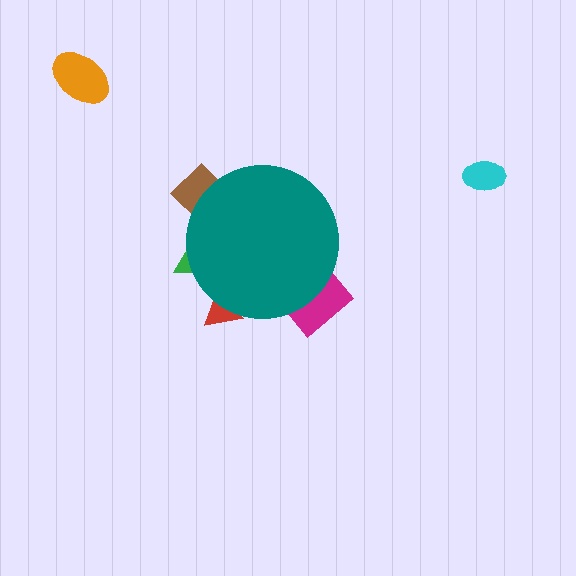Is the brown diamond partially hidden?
Yes, the brown diamond is partially hidden behind the teal circle.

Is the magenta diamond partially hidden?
Yes, the magenta diamond is partially hidden behind the teal circle.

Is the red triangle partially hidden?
Yes, the red triangle is partially hidden behind the teal circle.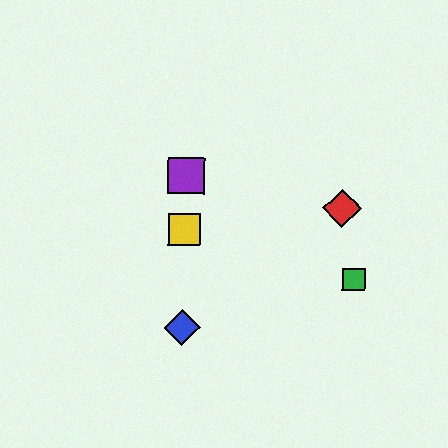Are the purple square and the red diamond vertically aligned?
No, the purple square is at x≈186 and the red diamond is at x≈342.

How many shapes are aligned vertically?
3 shapes (the blue diamond, the yellow square, the purple square) are aligned vertically.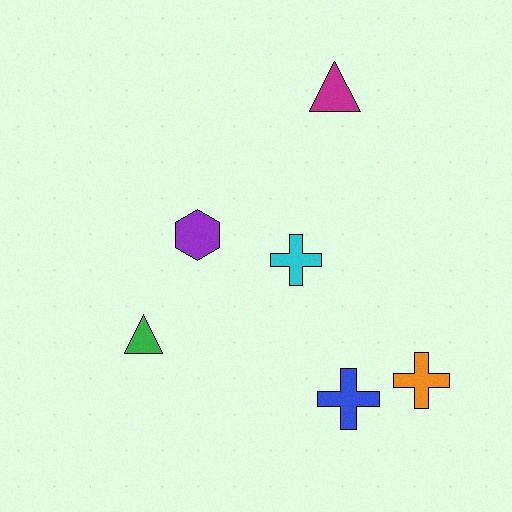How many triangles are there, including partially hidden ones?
There are 2 triangles.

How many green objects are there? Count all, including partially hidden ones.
There is 1 green object.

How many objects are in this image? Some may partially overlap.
There are 6 objects.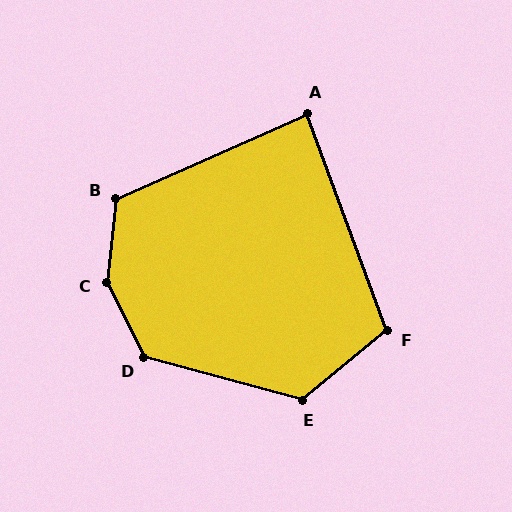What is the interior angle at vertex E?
Approximately 126 degrees (obtuse).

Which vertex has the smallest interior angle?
A, at approximately 86 degrees.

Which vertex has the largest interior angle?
C, at approximately 148 degrees.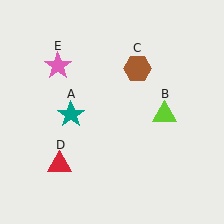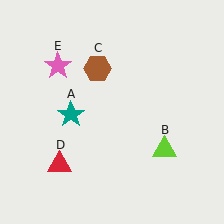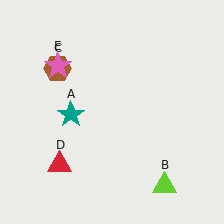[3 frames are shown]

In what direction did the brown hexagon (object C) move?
The brown hexagon (object C) moved left.